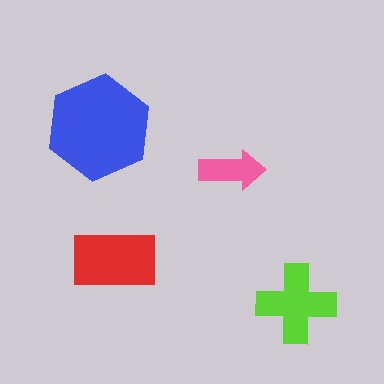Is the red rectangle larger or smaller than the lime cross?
Larger.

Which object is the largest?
The blue hexagon.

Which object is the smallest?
The pink arrow.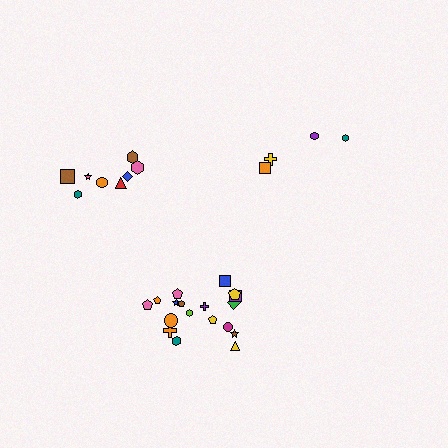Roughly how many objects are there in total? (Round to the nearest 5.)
Roughly 30 objects in total.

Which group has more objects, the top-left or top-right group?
The top-left group.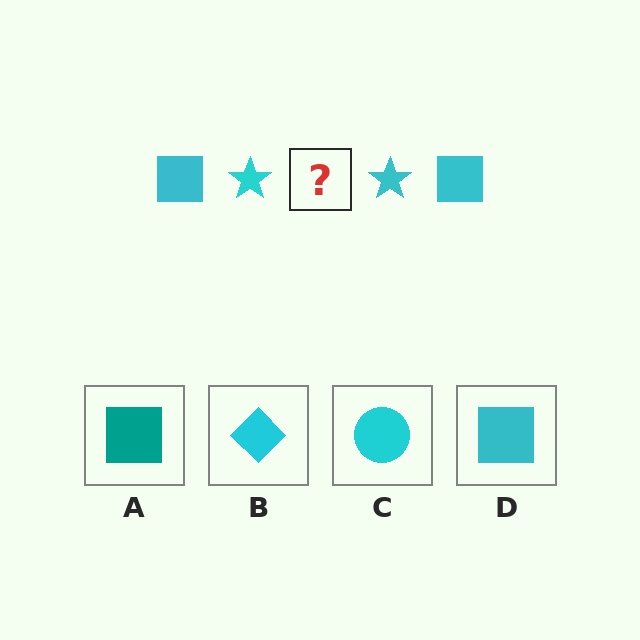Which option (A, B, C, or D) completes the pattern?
D.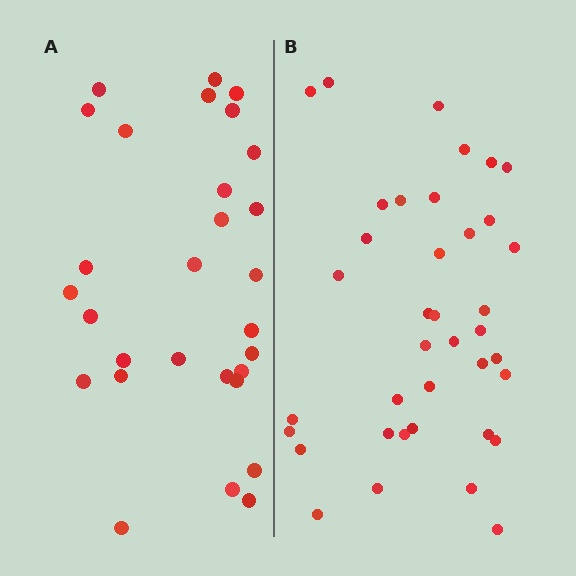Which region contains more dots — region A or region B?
Region B (the right region) has more dots.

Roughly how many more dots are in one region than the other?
Region B has roughly 8 or so more dots than region A.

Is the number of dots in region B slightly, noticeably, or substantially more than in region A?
Region B has noticeably more, but not dramatically so. The ratio is roughly 1.3 to 1.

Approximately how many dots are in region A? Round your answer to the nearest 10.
About 30 dots. (The exact count is 29, which rounds to 30.)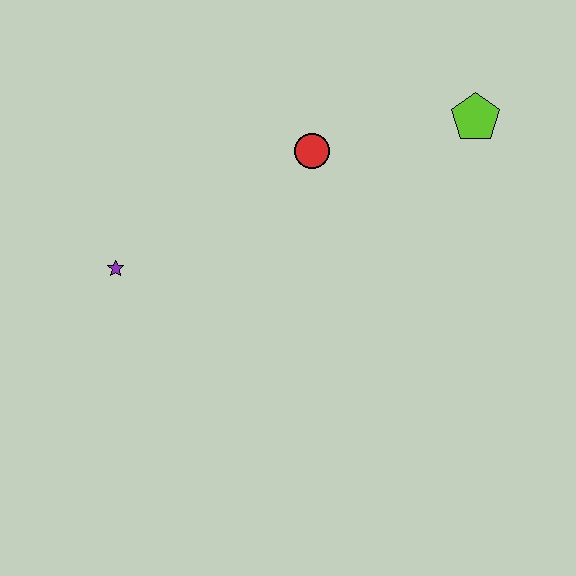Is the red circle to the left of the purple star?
No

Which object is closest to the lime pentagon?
The red circle is closest to the lime pentagon.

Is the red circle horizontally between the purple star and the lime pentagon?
Yes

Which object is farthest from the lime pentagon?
The purple star is farthest from the lime pentagon.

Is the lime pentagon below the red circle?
No